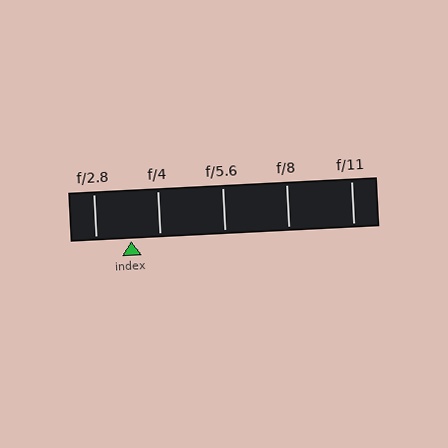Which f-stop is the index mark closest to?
The index mark is closest to f/4.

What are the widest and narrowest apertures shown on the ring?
The widest aperture shown is f/2.8 and the narrowest is f/11.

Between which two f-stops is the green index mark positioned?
The index mark is between f/2.8 and f/4.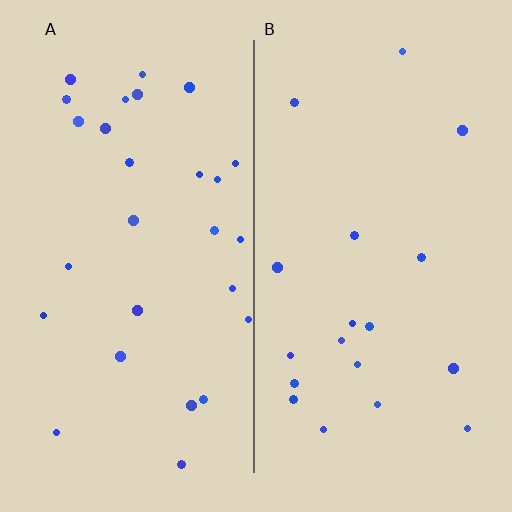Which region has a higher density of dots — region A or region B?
A (the left).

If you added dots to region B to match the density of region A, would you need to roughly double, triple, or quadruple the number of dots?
Approximately double.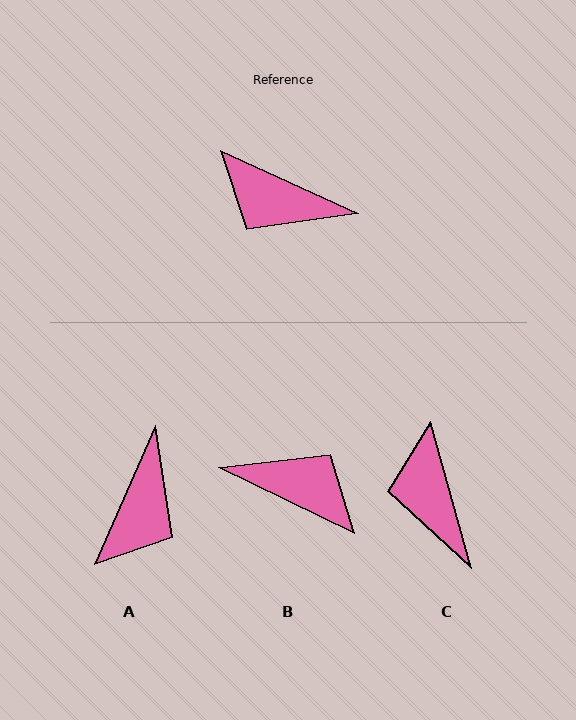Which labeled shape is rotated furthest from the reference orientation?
B, about 179 degrees away.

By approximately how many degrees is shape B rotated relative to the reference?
Approximately 179 degrees counter-clockwise.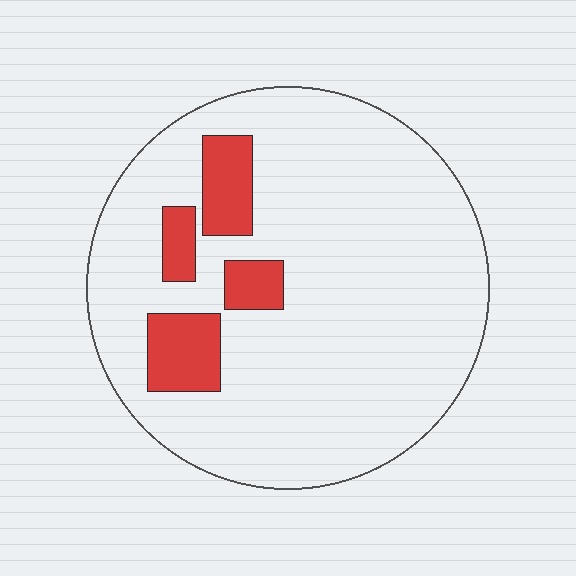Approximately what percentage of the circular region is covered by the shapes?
Approximately 15%.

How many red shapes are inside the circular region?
4.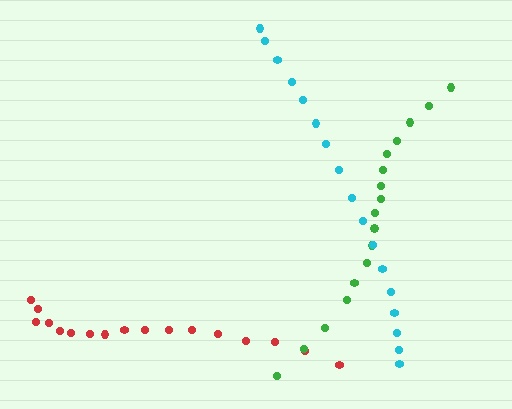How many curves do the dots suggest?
There are 3 distinct paths.